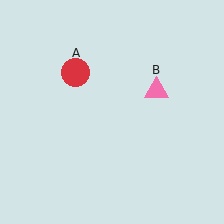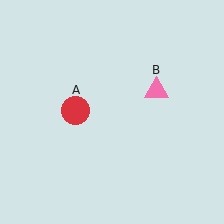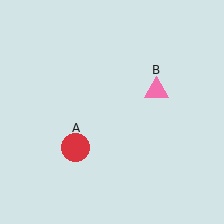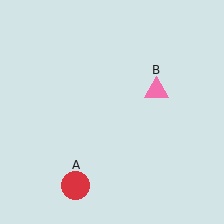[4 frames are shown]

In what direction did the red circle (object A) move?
The red circle (object A) moved down.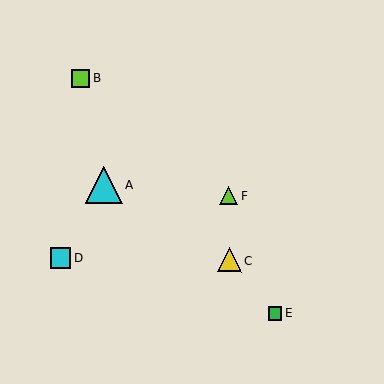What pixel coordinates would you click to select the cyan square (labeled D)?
Click at (61, 258) to select the cyan square D.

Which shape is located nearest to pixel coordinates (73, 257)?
The cyan square (labeled D) at (61, 258) is nearest to that location.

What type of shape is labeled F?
Shape F is a lime triangle.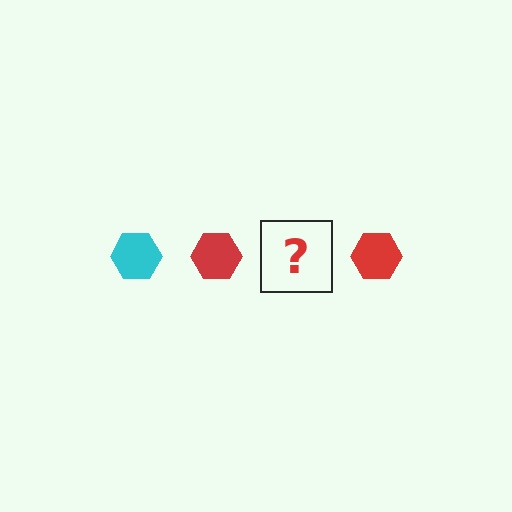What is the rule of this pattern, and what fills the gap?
The rule is that the pattern cycles through cyan, red hexagons. The gap should be filled with a cyan hexagon.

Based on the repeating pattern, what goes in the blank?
The blank should be a cyan hexagon.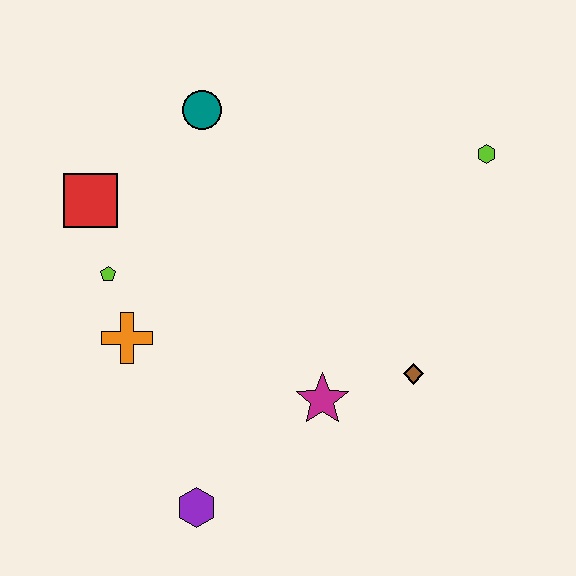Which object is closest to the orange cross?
The lime pentagon is closest to the orange cross.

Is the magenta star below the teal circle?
Yes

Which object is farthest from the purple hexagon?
The lime hexagon is farthest from the purple hexagon.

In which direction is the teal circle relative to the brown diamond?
The teal circle is above the brown diamond.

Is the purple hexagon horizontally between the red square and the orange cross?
No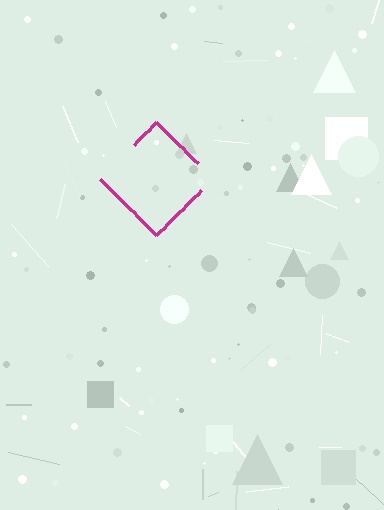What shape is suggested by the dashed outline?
The dashed outline suggests a diamond.